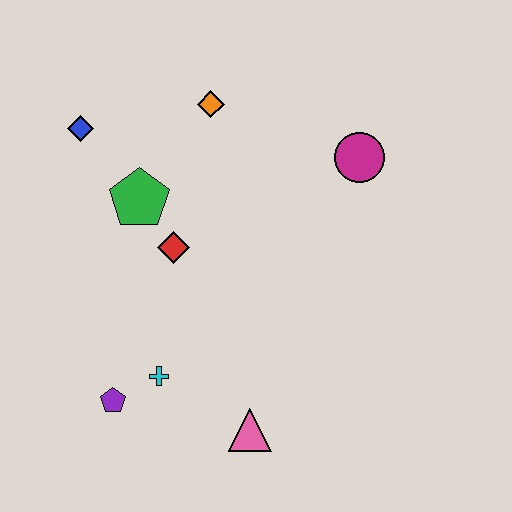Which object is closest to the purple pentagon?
The cyan cross is closest to the purple pentagon.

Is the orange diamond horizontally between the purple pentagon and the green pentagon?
No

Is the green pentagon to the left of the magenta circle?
Yes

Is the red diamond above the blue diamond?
No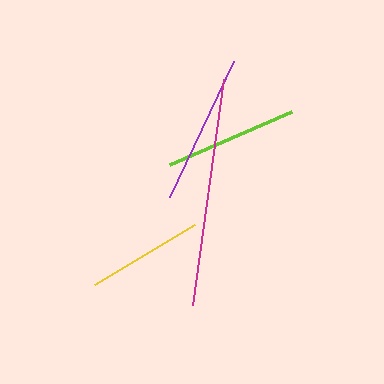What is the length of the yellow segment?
The yellow segment is approximately 118 pixels long.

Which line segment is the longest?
The magenta line is the longest at approximately 228 pixels.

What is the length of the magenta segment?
The magenta segment is approximately 228 pixels long.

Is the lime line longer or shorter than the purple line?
The purple line is longer than the lime line.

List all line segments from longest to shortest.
From longest to shortest: magenta, purple, lime, yellow.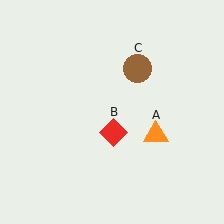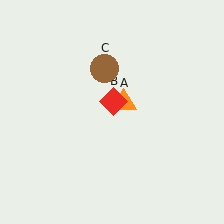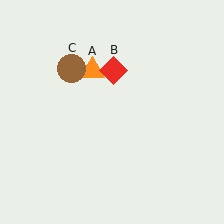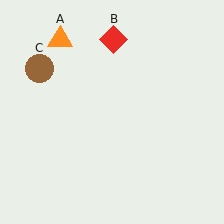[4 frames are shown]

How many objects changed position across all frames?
3 objects changed position: orange triangle (object A), red diamond (object B), brown circle (object C).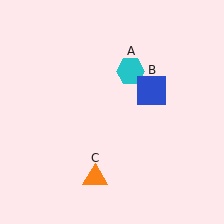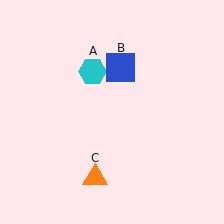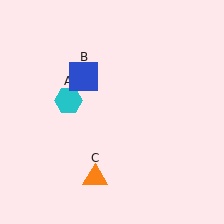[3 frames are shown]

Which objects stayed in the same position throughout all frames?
Orange triangle (object C) remained stationary.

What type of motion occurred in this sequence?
The cyan hexagon (object A), blue square (object B) rotated counterclockwise around the center of the scene.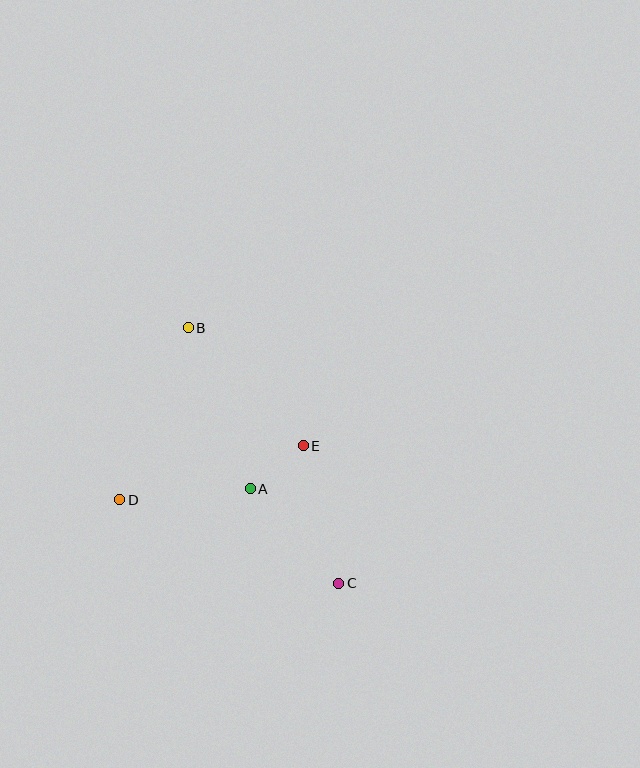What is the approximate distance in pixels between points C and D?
The distance between C and D is approximately 234 pixels.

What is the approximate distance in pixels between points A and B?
The distance between A and B is approximately 173 pixels.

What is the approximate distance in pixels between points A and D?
The distance between A and D is approximately 131 pixels.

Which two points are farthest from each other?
Points B and C are farthest from each other.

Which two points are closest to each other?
Points A and E are closest to each other.